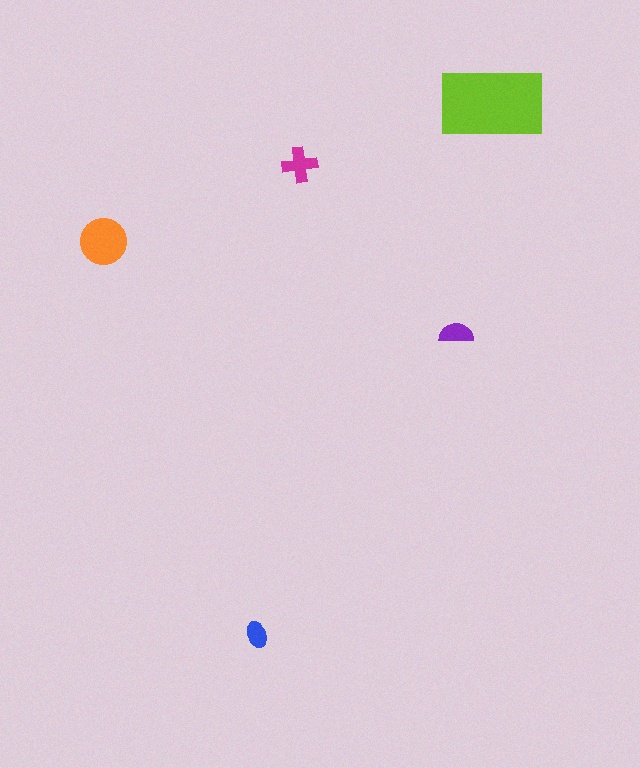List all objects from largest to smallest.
The lime rectangle, the orange circle, the magenta cross, the purple semicircle, the blue ellipse.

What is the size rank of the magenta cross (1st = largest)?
3rd.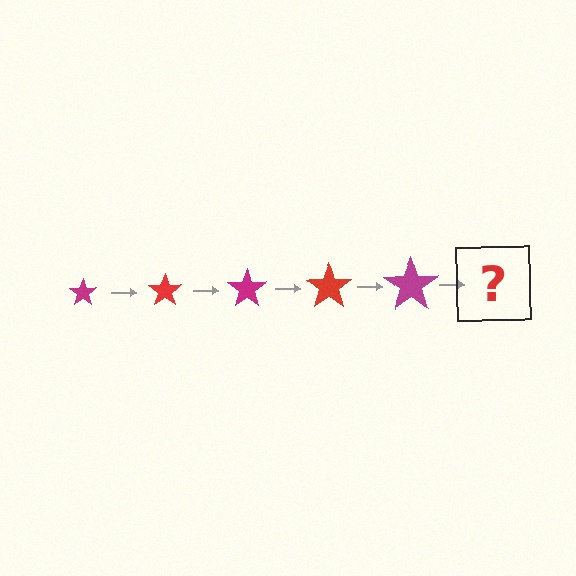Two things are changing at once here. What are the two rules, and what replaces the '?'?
The two rules are that the star grows larger each step and the color cycles through magenta and red. The '?' should be a red star, larger than the previous one.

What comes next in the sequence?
The next element should be a red star, larger than the previous one.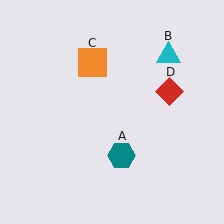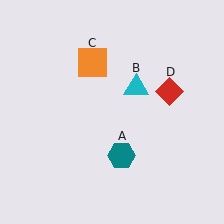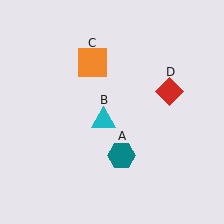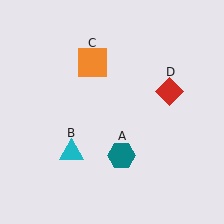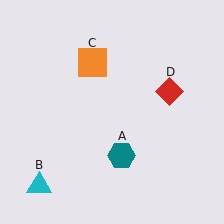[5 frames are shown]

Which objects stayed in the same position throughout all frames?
Teal hexagon (object A) and orange square (object C) and red diamond (object D) remained stationary.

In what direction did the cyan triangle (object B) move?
The cyan triangle (object B) moved down and to the left.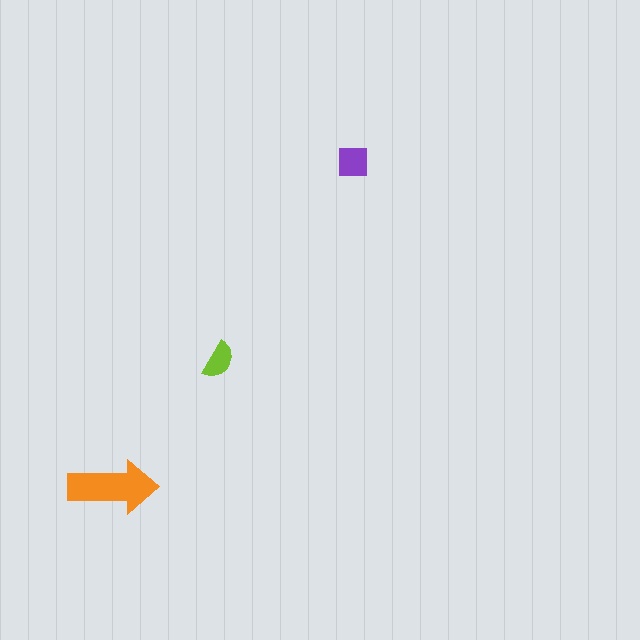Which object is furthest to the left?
The orange arrow is leftmost.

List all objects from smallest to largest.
The lime semicircle, the purple square, the orange arrow.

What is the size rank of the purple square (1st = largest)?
2nd.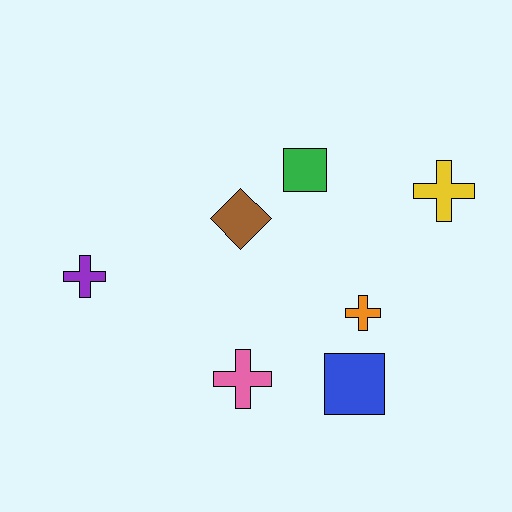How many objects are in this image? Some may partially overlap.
There are 7 objects.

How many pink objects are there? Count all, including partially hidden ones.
There is 1 pink object.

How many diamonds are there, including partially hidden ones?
There is 1 diamond.